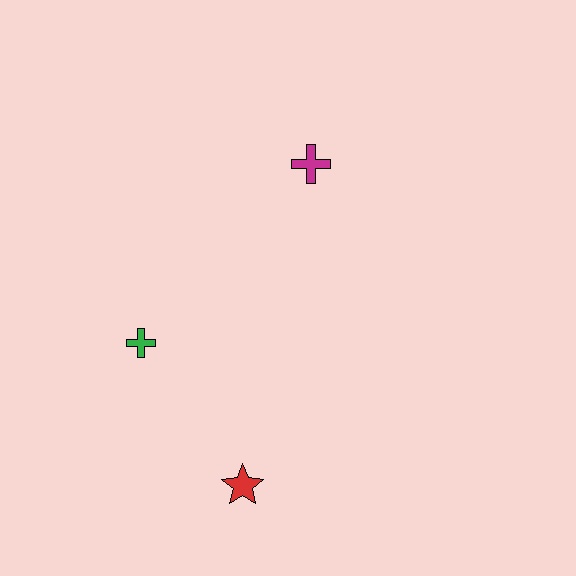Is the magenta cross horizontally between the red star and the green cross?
No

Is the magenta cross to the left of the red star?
No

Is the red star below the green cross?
Yes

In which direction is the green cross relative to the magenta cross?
The green cross is below the magenta cross.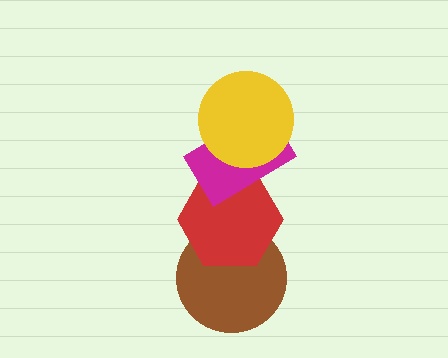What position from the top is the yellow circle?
The yellow circle is 1st from the top.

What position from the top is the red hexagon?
The red hexagon is 3rd from the top.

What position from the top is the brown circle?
The brown circle is 4th from the top.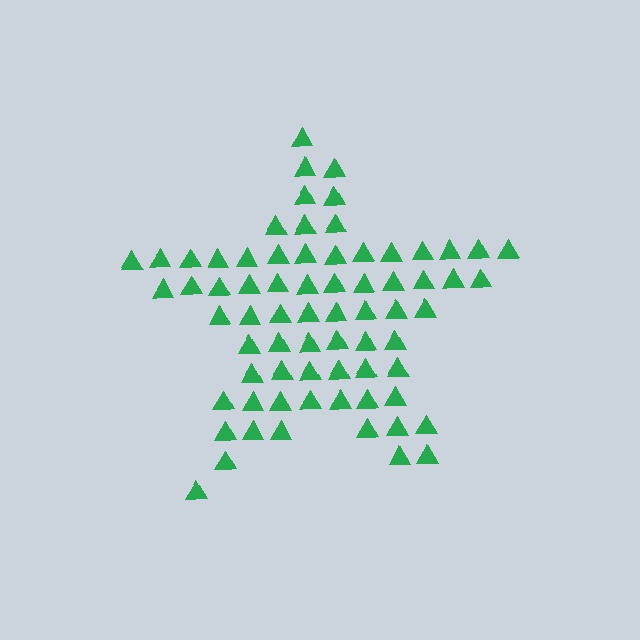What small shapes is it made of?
It is made of small triangles.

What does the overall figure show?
The overall figure shows a star.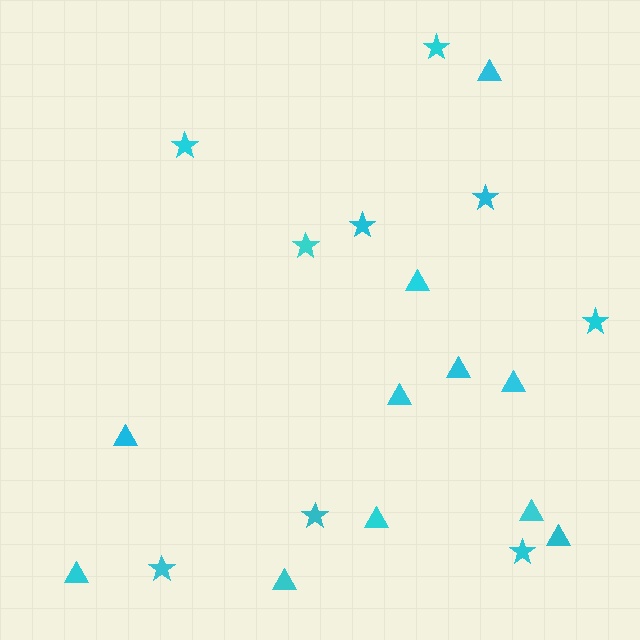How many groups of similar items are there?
There are 2 groups: one group of stars (9) and one group of triangles (11).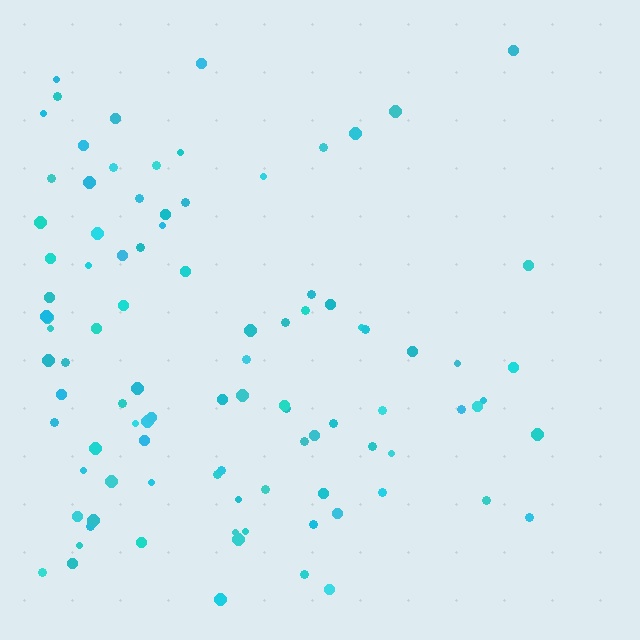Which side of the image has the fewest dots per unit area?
The right.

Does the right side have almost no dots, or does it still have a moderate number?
Still a moderate number, just noticeably fewer than the left.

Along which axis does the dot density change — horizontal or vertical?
Horizontal.